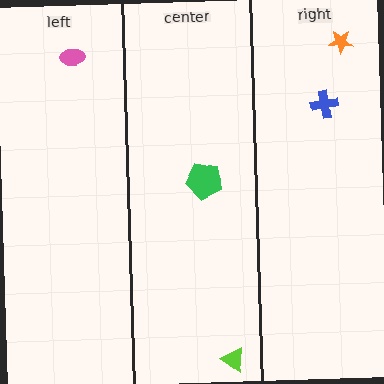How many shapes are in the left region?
1.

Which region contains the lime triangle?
The center region.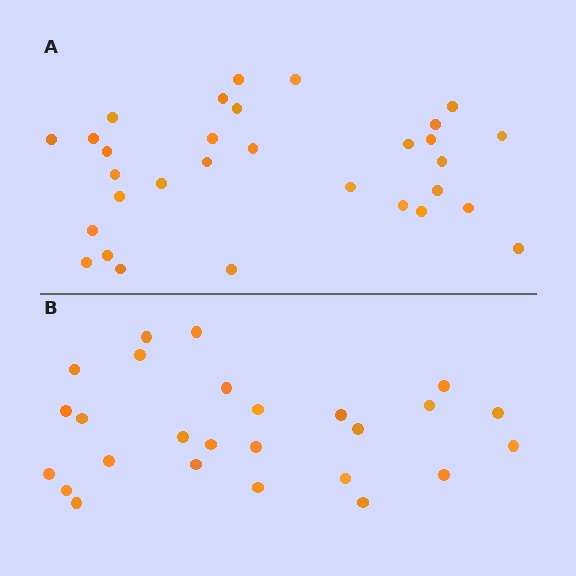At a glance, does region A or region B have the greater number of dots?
Region A (the top region) has more dots.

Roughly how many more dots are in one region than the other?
Region A has about 5 more dots than region B.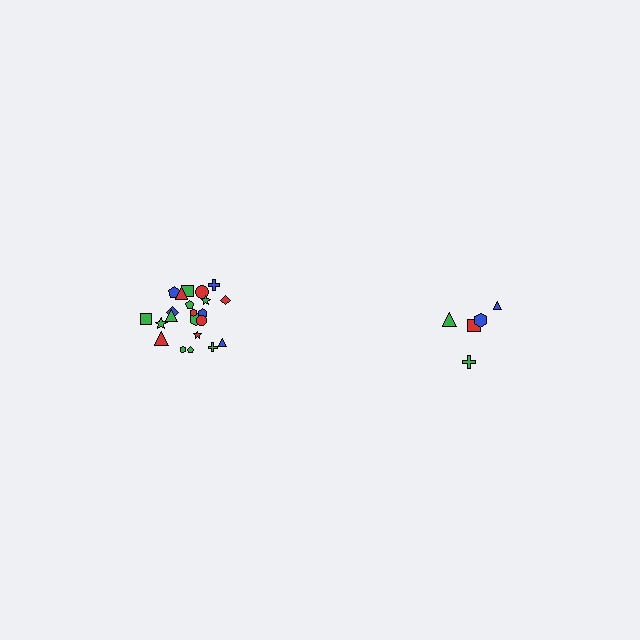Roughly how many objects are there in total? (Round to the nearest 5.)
Roughly 25 objects in total.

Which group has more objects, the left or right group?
The left group.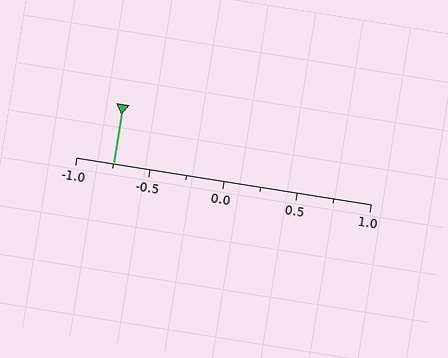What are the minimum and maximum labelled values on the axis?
The axis runs from -1.0 to 1.0.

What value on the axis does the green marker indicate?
The marker indicates approximately -0.75.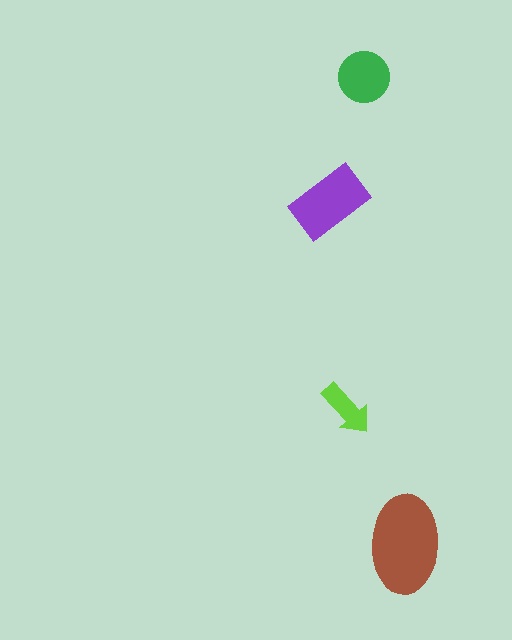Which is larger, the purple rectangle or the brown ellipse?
The brown ellipse.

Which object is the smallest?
The lime arrow.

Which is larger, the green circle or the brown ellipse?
The brown ellipse.